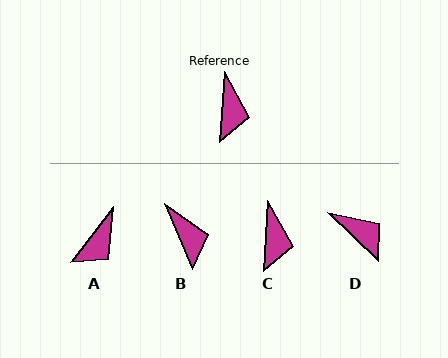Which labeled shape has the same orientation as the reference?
C.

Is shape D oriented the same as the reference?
No, it is off by about 50 degrees.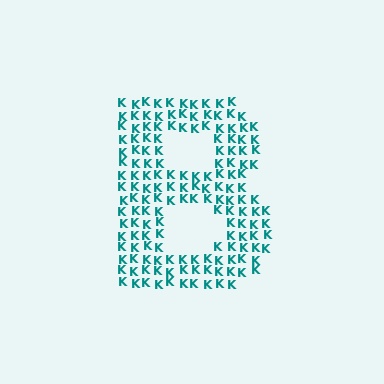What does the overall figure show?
The overall figure shows the letter B.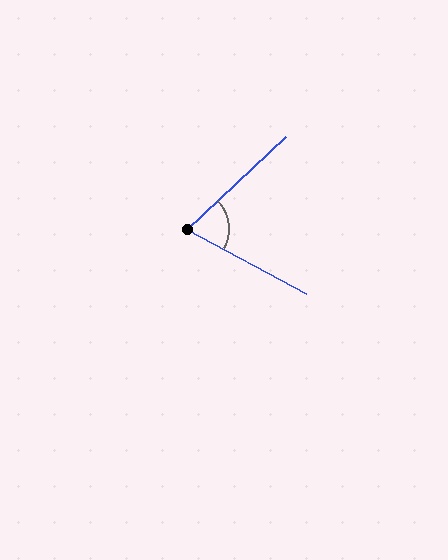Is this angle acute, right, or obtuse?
It is acute.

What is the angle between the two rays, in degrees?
Approximately 71 degrees.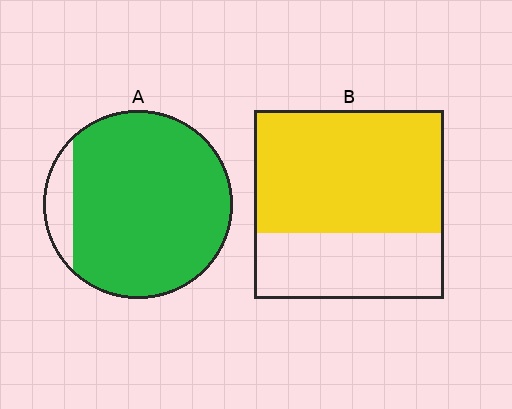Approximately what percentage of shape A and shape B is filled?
A is approximately 90% and B is approximately 65%.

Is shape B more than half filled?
Yes.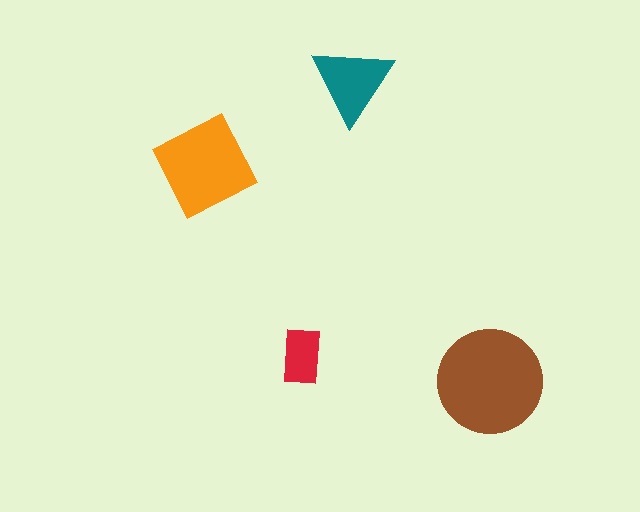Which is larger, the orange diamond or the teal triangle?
The orange diamond.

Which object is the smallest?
The red rectangle.